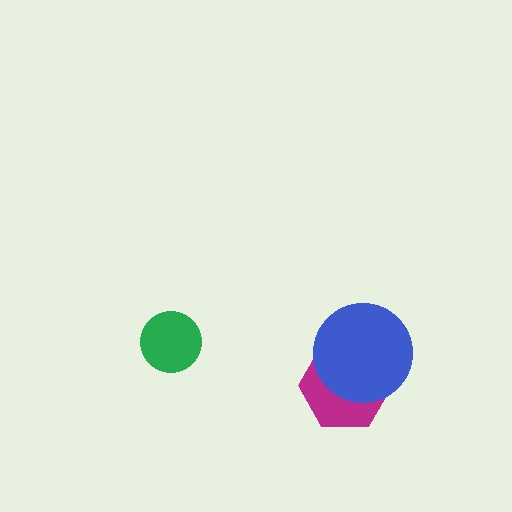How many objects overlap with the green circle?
0 objects overlap with the green circle.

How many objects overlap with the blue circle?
1 object overlaps with the blue circle.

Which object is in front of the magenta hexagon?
The blue circle is in front of the magenta hexagon.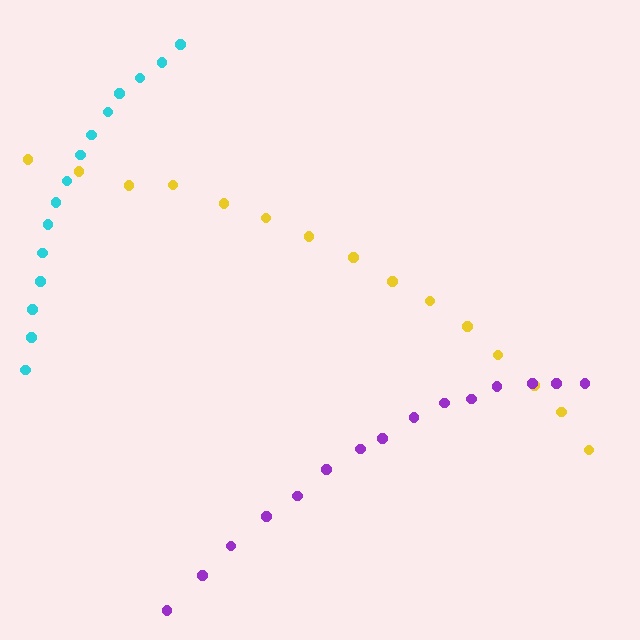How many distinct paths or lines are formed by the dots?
There are 3 distinct paths.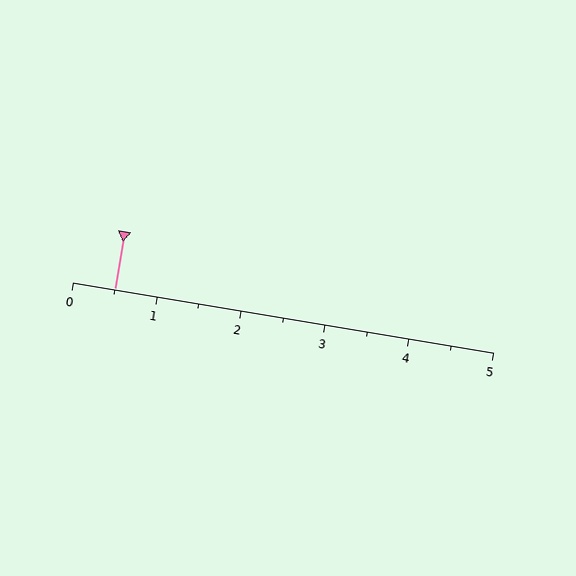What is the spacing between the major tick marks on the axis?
The major ticks are spaced 1 apart.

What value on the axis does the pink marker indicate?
The marker indicates approximately 0.5.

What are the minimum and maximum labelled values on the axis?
The axis runs from 0 to 5.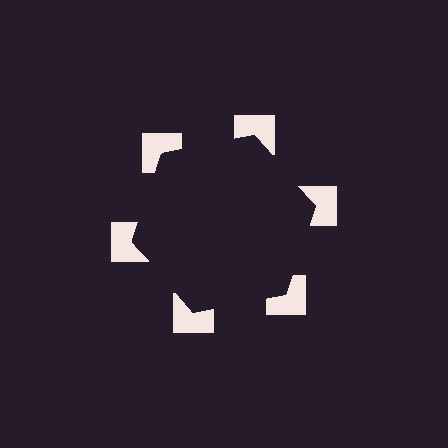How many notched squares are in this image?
There are 6 — one at each vertex of the illusory hexagon.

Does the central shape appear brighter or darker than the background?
It typically appears slightly darker than the background, even though no actual brightness change is drawn.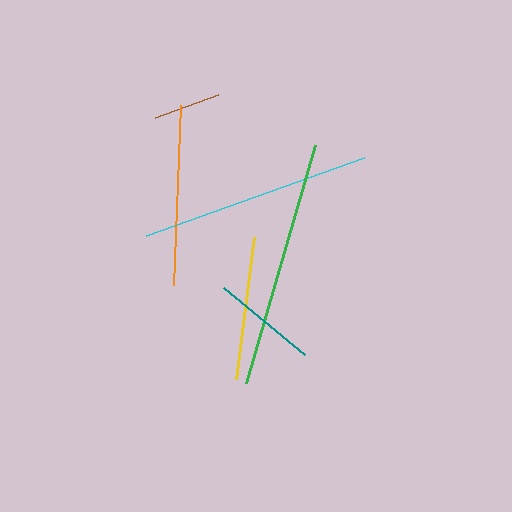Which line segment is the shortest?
The brown line is the shortest at approximately 67 pixels.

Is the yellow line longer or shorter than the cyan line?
The cyan line is longer than the yellow line.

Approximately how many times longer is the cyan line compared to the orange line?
The cyan line is approximately 1.3 times the length of the orange line.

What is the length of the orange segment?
The orange segment is approximately 181 pixels long.